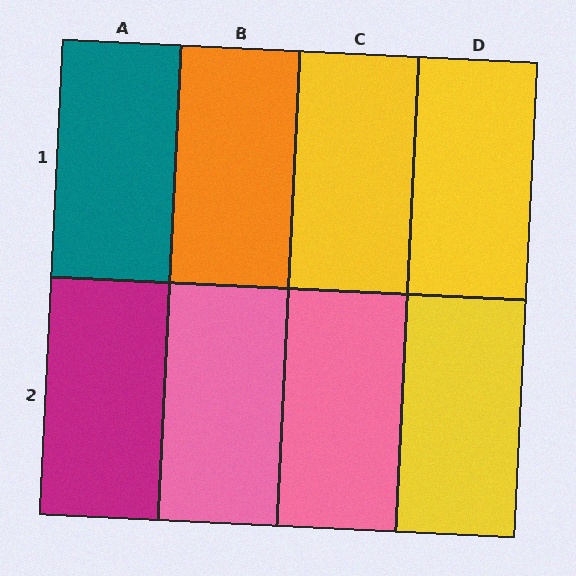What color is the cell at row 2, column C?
Pink.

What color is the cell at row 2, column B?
Pink.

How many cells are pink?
2 cells are pink.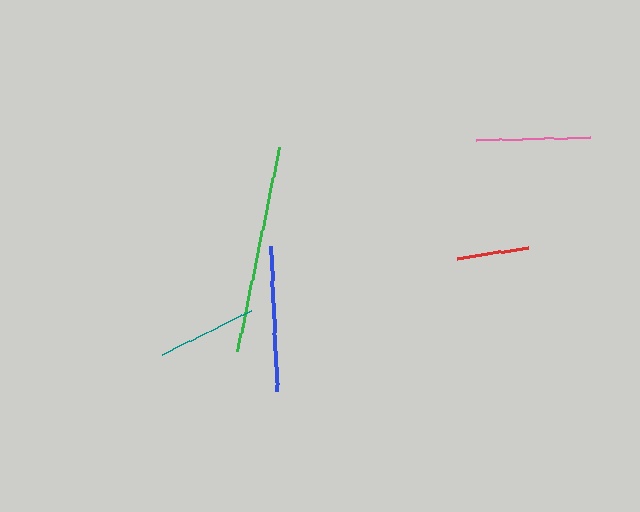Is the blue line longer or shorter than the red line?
The blue line is longer than the red line.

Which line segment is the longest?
The green line is the longest at approximately 208 pixels.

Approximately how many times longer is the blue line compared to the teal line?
The blue line is approximately 1.5 times the length of the teal line.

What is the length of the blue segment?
The blue segment is approximately 145 pixels long.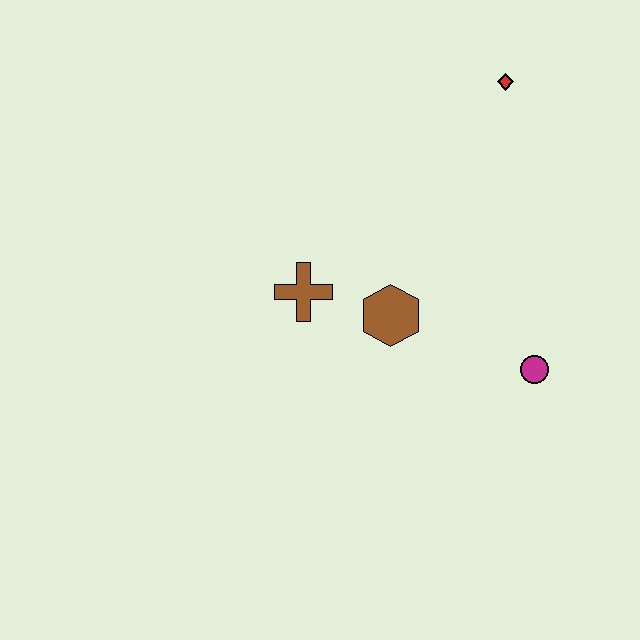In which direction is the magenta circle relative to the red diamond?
The magenta circle is below the red diamond.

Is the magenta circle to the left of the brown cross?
No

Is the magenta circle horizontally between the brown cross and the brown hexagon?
No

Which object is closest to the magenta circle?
The brown hexagon is closest to the magenta circle.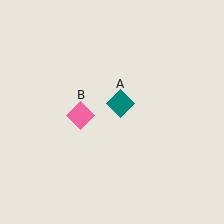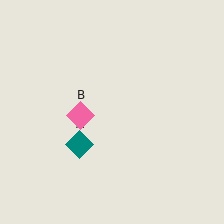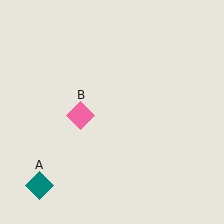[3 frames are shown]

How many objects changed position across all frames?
1 object changed position: teal diamond (object A).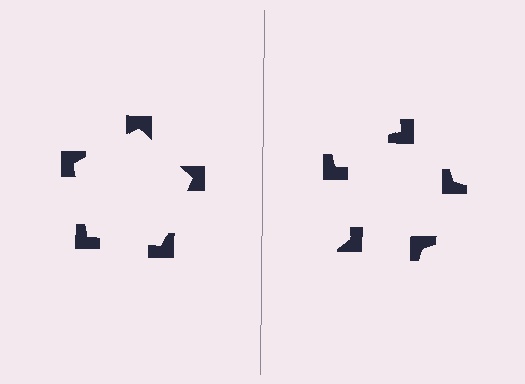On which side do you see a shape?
An illusory pentagon appears on the left side. On the right side the wedge cuts are rotated, so no coherent shape forms.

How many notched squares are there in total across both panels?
10 — 5 on each side.